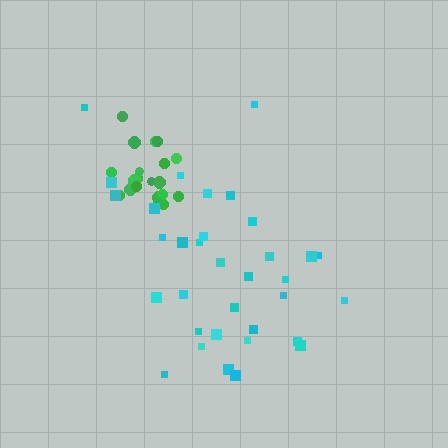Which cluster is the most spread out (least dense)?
Cyan.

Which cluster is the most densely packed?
Green.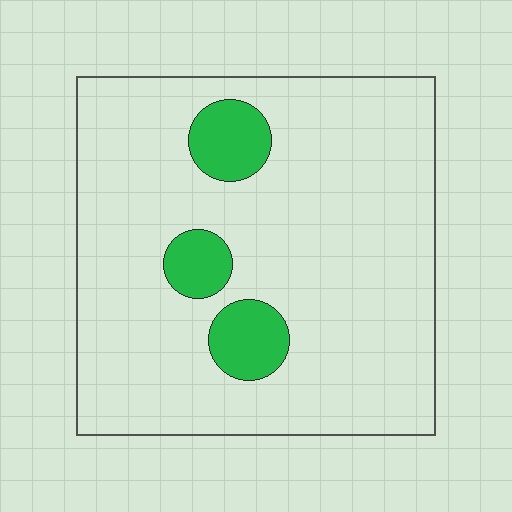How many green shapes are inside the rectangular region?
3.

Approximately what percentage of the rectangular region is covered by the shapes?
Approximately 10%.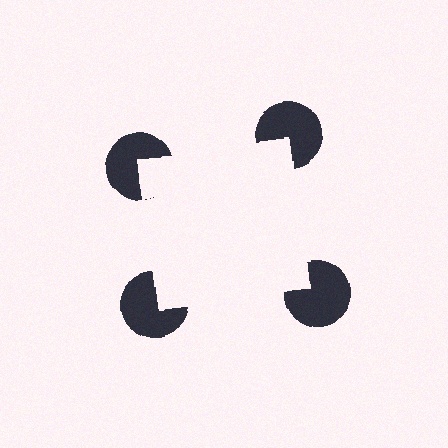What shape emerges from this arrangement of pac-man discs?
An illusory square — its edges are inferred from the aligned wedge cuts in the pac-man discs, not physically drawn.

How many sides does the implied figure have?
4 sides.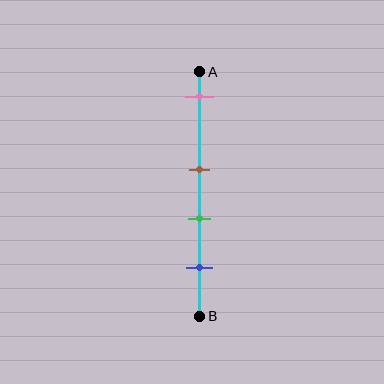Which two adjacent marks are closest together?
The brown and green marks are the closest adjacent pair.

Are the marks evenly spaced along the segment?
No, the marks are not evenly spaced.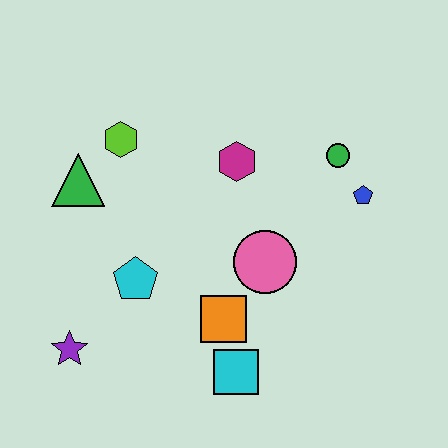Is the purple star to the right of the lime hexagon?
No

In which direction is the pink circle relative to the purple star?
The pink circle is to the right of the purple star.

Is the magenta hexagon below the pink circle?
No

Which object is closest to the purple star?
The cyan pentagon is closest to the purple star.